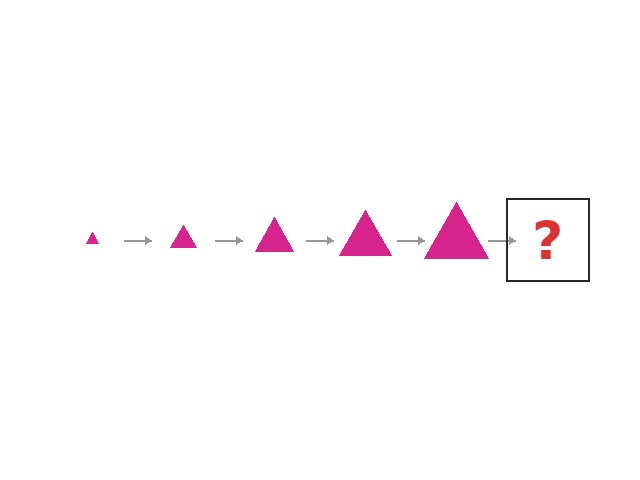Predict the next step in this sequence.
The next step is a magenta triangle, larger than the previous one.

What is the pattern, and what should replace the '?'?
The pattern is that the triangle gets progressively larger each step. The '?' should be a magenta triangle, larger than the previous one.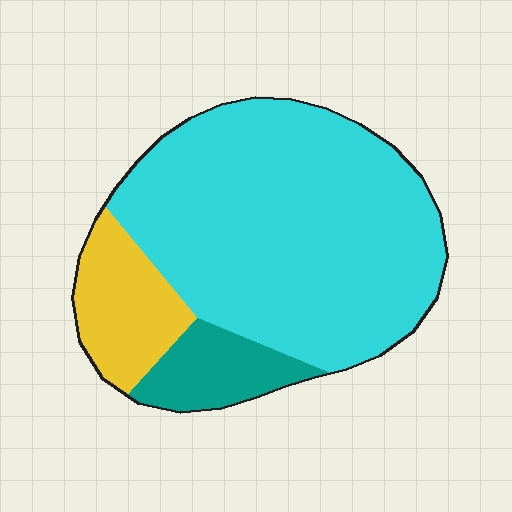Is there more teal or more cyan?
Cyan.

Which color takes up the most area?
Cyan, at roughly 75%.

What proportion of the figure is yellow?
Yellow takes up about one sixth (1/6) of the figure.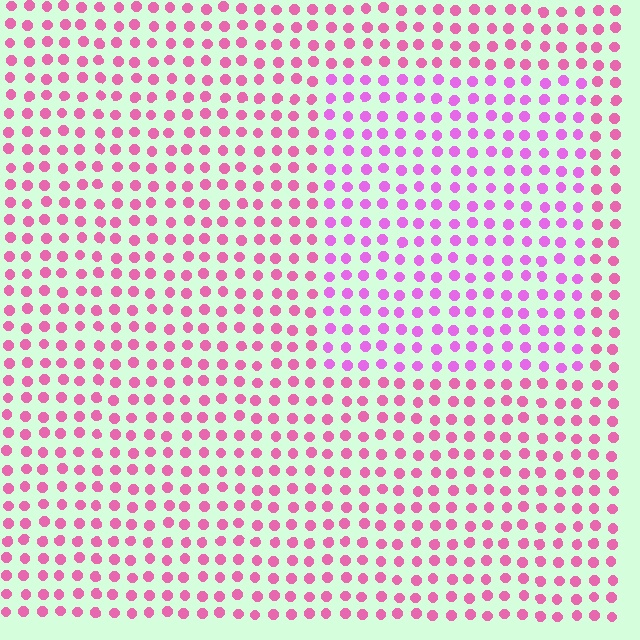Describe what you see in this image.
The image is filled with small pink elements in a uniform arrangement. A rectangle-shaped region is visible where the elements are tinted to a slightly different hue, forming a subtle color boundary.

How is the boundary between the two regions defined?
The boundary is defined purely by a slight shift in hue (about 27 degrees). Spacing, size, and orientation are identical on both sides.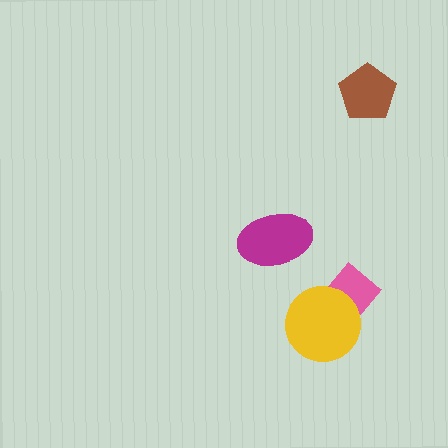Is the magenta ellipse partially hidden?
No, no other shape covers it.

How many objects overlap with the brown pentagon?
0 objects overlap with the brown pentagon.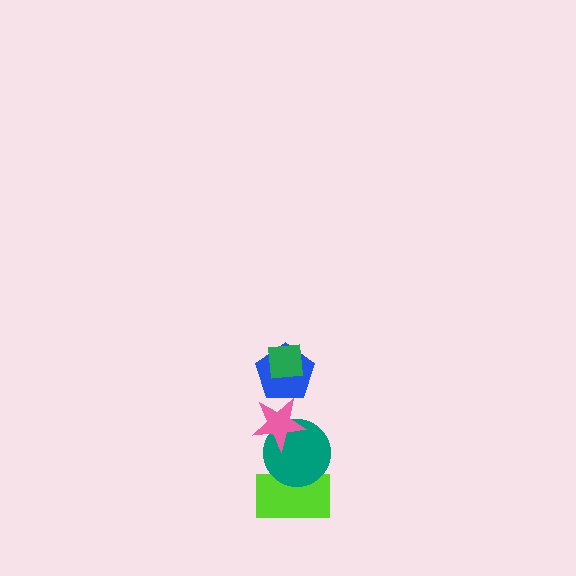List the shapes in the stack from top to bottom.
From top to bottom: the green square, the blue pentagon, the pink star, the teal circle, the lime rectangle.